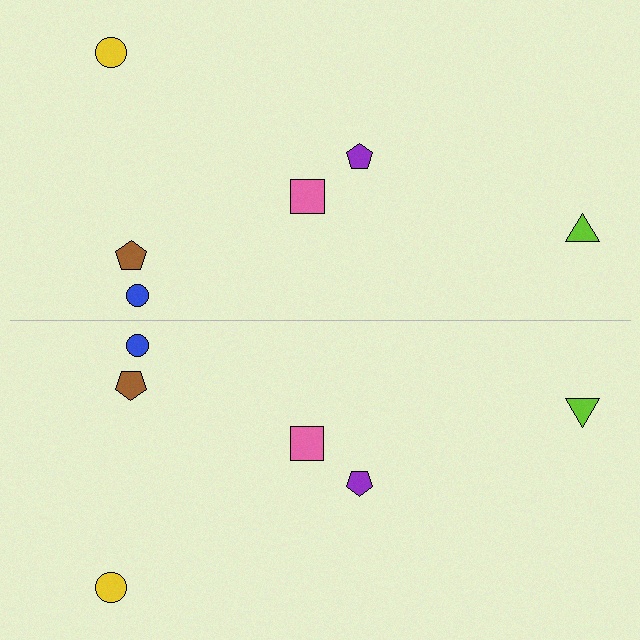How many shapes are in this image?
There are 12 shapes in this image.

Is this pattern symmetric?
Yes, this pattern has bilateral (reflection) symmetry.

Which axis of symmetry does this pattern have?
The pattern has a horizontal axis of symmetry running through the center of the image.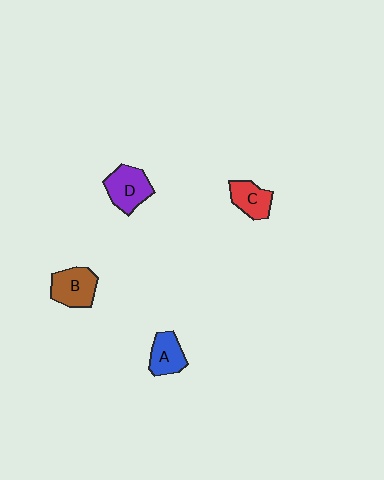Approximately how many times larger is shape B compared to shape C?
Approximately 1.3 times.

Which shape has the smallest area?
Shape C (red).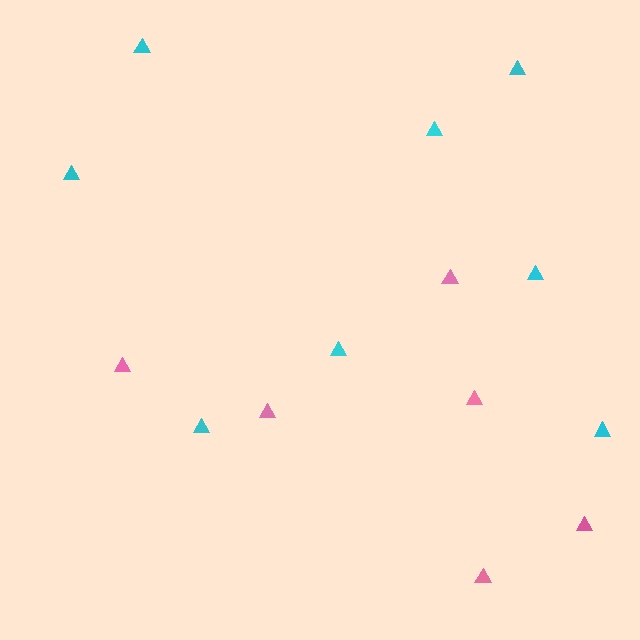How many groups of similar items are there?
There are 2 groups: one group of cyan triangles (8) and one group of pink triangles (6).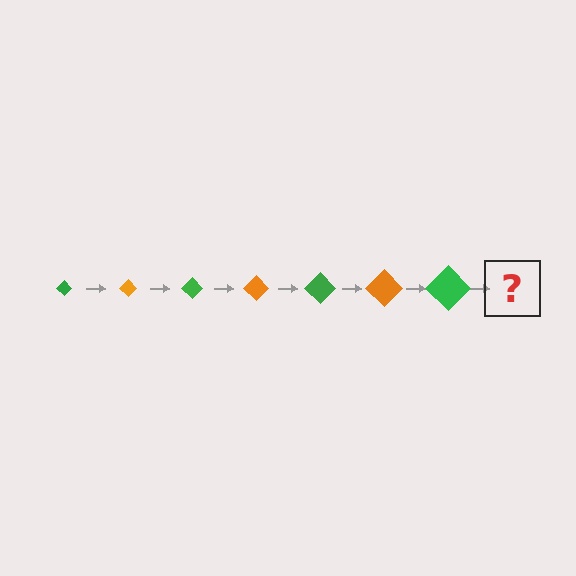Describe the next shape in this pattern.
It should be an orange diamond, larger than the previous one.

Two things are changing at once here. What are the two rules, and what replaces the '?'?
The two rules are that the diamond grows larger each step and the color cycles through green and orange. The '?' should be an orange diamond, larger than the previous one.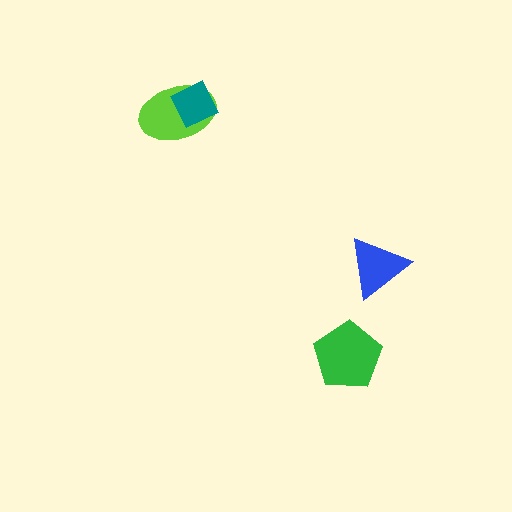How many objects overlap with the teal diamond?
1 object overlaps with the teal diamond.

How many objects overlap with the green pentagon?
0 objects overlap with the green pentagon.